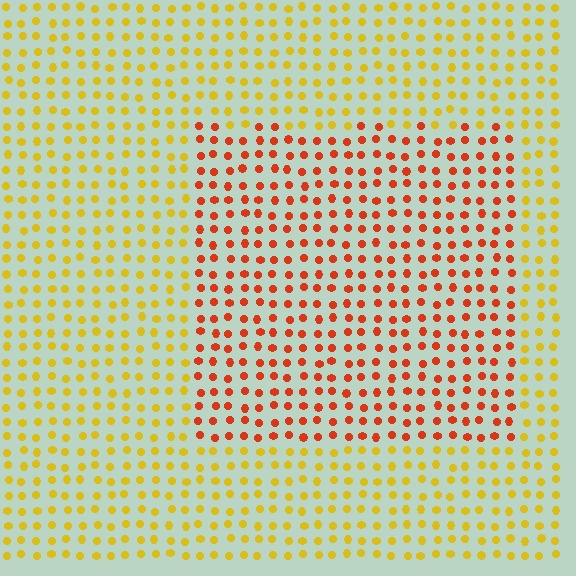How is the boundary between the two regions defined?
The boundary is defined purely by a slight shift in hue (about 42 degrees). Spacing, size, and orientation are identical on both sides.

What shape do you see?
I see a rectangle.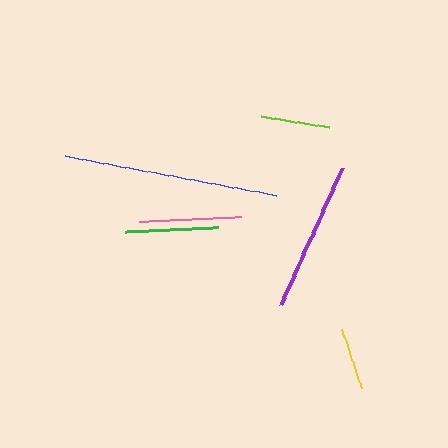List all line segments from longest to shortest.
From longest to shortest: blue, purple, pink, green, lime, yellow.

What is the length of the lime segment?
The lime segment is approximately 69 pixels long.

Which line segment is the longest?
The blue line is the longest at approximately 215 pixels.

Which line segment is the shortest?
The yellow line is the shortest at approximately 63 pixels.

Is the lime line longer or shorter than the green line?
The green line is longer than the lime line.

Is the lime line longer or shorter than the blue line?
The blue line is longer than the lime line.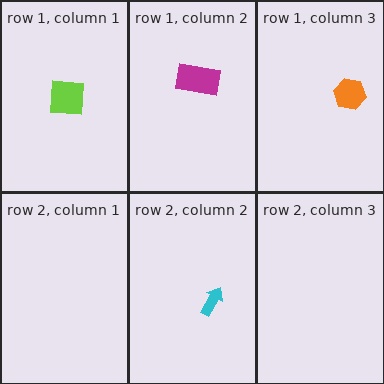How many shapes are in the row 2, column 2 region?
1.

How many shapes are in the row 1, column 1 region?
1.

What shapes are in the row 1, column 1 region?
The lime square.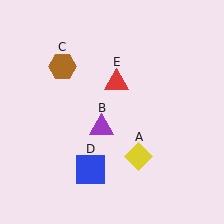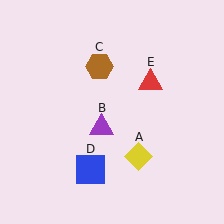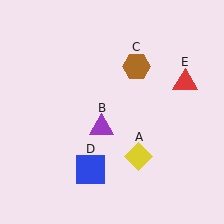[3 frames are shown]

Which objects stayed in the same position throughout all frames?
Yellow diamond (object A) and purple triangle (object B) and blue square (object D) remained stationary.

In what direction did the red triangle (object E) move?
The red triangle (object E) moved right.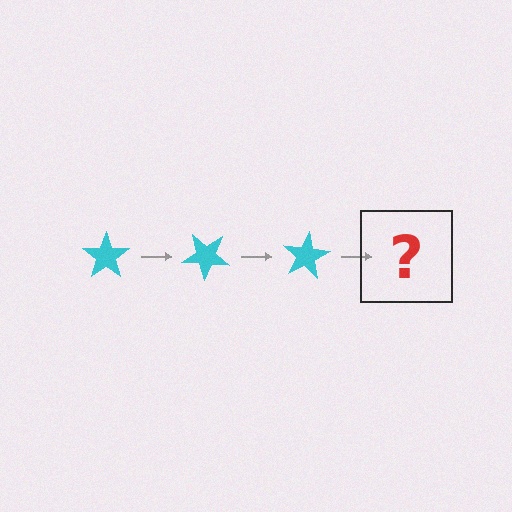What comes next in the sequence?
The next element should be a cyan star rotated 120 degrees.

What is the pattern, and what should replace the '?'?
The pattern is that the star rotates 40 degrees each step. The '?' should be a cyan star rotated 120 degrees.